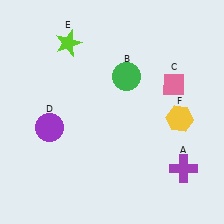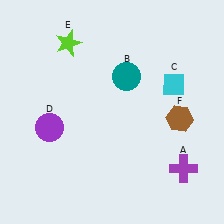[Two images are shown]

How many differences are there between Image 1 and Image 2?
There are 3 differences between the two images.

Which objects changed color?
B changed from green to teal. C changed from pink to cyan. F changed from yellow to brown.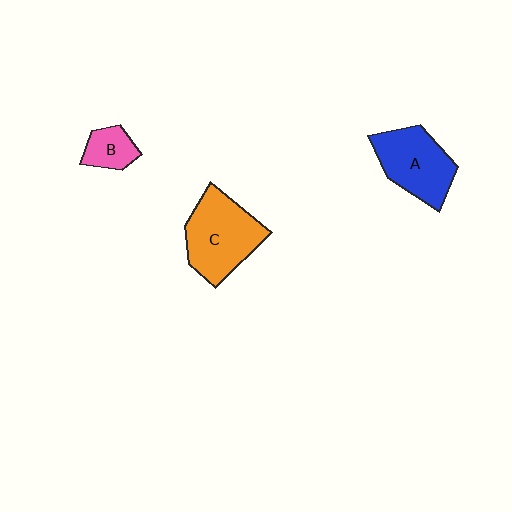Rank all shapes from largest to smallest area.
From largest to smallest: C (orange), A (blue), B (pink).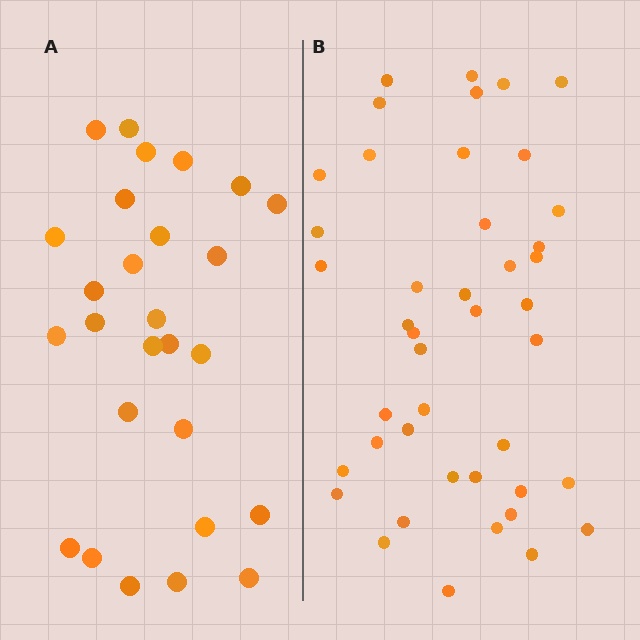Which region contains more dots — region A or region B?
Region B (the right region) has more dots.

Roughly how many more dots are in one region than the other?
Region B has approximately 15 more dots than region A.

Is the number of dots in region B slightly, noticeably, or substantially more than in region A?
Region B has substantially more. The ratio is roughly 1.6 to 1.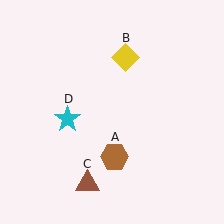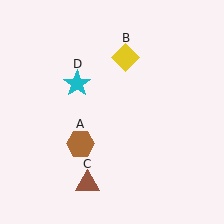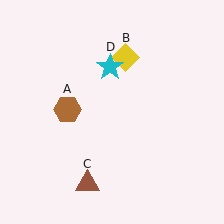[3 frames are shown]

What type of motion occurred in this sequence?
The brown hexagon (object A), cyan star (object D) rotated clockwise around the center of the scene.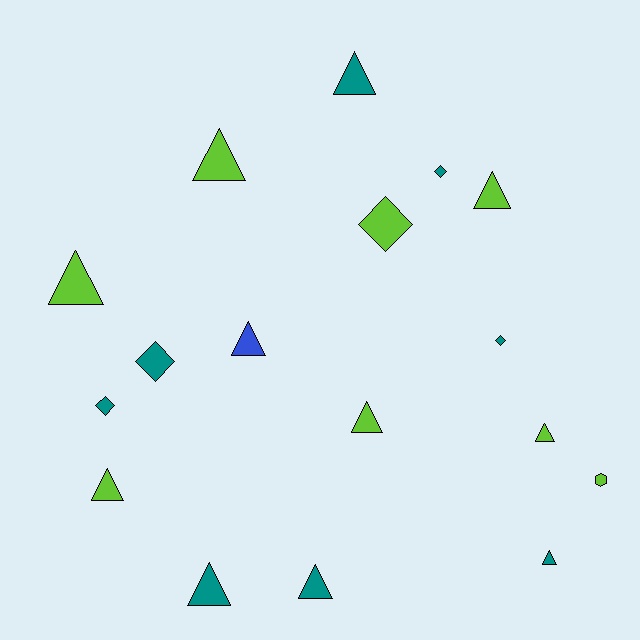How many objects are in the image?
There are 17 objects.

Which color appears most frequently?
Teal, with 8 objects.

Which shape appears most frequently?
Triangle, with 11 objects.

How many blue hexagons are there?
There are no blue hexagons.